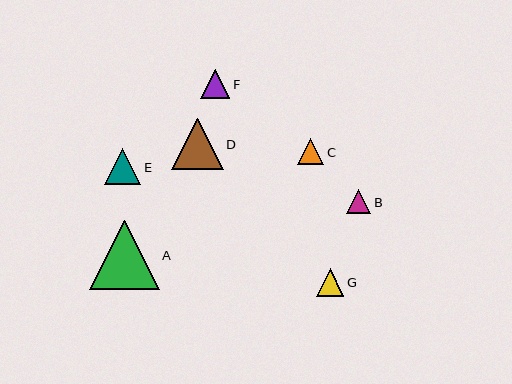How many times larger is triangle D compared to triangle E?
Triangle D is approximately 1.5 times the size of triangle E.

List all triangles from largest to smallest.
From largest to smallest: A, D, E, F, G, C, B.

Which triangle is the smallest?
Triangle B is the smallest with a size of approximately 24 pixels.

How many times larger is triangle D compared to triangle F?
Triangle D is approximately 1.8 times the size of triangle F.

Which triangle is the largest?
Triangle A is the largest with a size of approximately 69 pixels.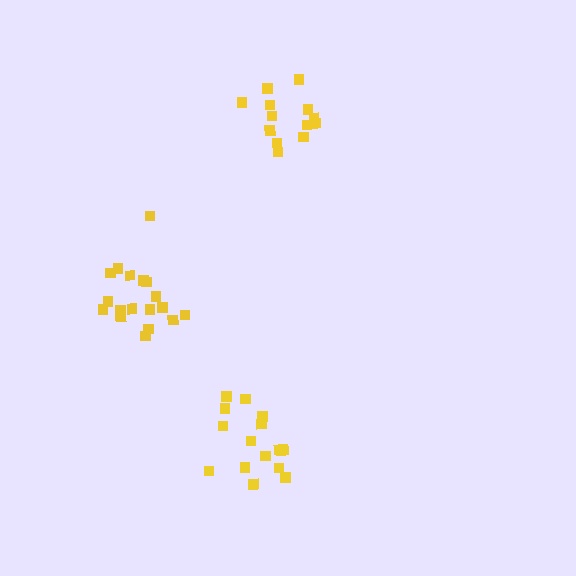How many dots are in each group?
Group 1: 13 dots, Group 2: 16 dots, Group 3: 18 dots (47 total).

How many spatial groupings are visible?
There are 3 spatial groupings.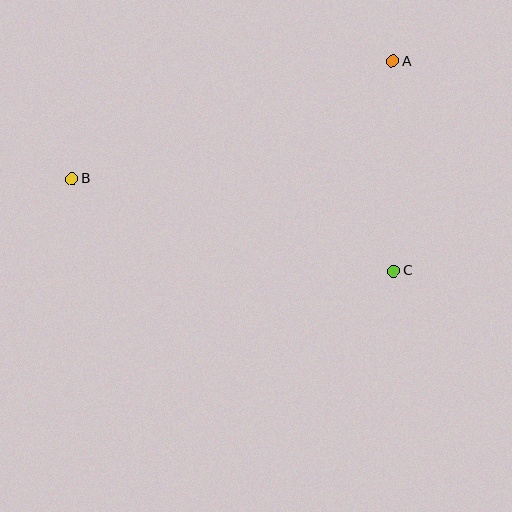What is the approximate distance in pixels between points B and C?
The distance between B and C is approximately 335 pixels.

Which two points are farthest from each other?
Points A and B are farthest from each other.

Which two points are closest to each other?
Points A and C are closest to each other.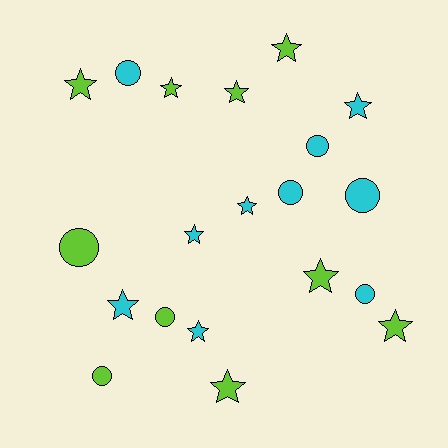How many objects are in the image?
There are 20 objects.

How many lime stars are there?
There are 7 lime stars.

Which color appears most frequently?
Lime, with 10 objects.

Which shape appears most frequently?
Star, with 12 objects.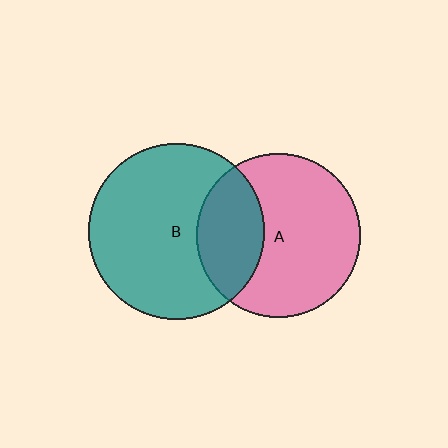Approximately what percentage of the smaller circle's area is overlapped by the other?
Approximately 30%.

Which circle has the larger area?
Circle B (teal).